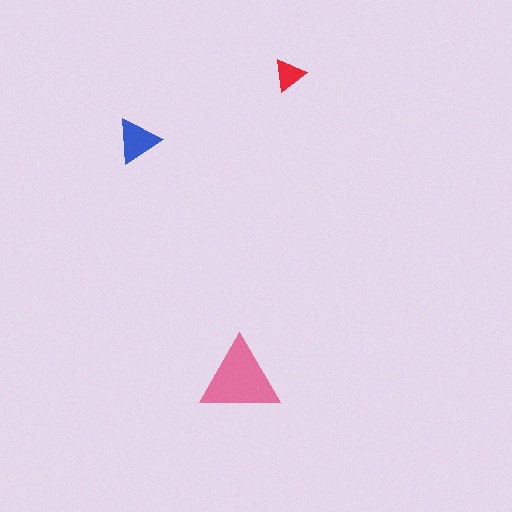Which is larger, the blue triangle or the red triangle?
The blue one.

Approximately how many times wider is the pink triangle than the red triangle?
About 2.5 times wider.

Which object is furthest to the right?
The red triangle is rightmost.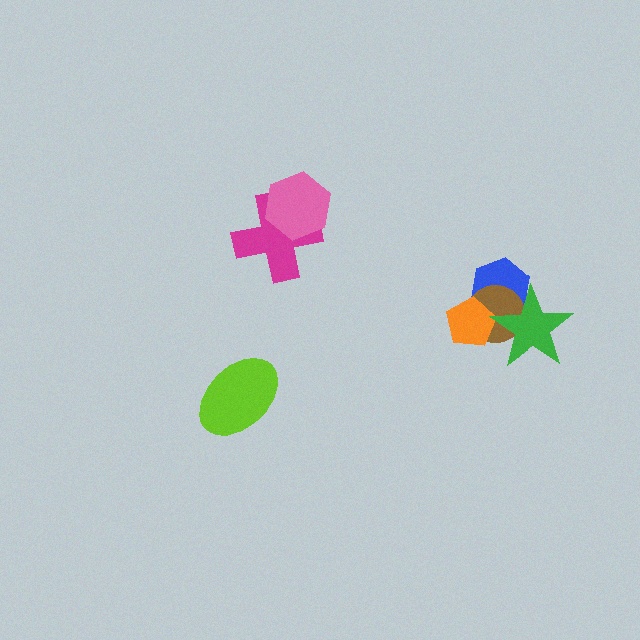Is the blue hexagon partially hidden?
Yes, it is partially covered by another shape.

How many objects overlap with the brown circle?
3 objects overlap with the brown circle.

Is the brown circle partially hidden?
Yes, it is partially covered by another shape.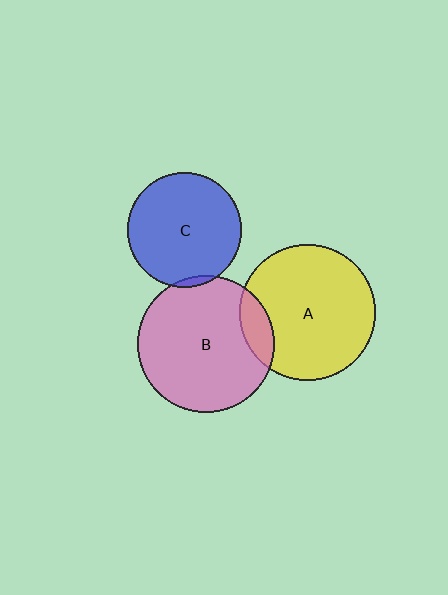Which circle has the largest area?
Circle B (pink).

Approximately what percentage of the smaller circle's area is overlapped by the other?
Approximately 5%.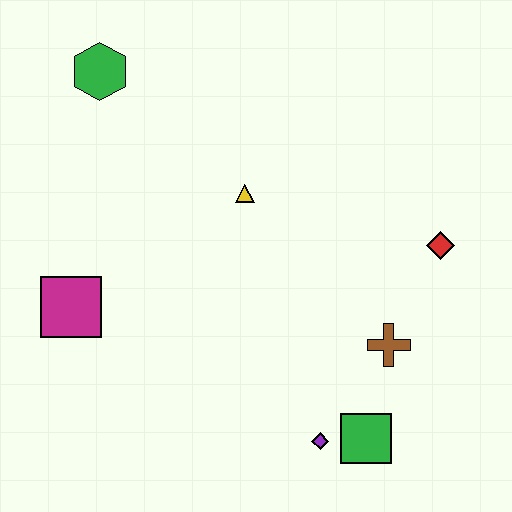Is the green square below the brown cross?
Yes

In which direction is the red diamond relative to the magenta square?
The red diamond is to the right of the magenta square.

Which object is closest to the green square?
The purple diamond is closest to the green square.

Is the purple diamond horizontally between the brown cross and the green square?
No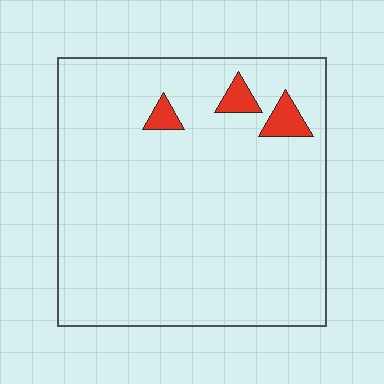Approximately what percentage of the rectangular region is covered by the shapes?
Approximately 5%.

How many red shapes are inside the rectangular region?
3.